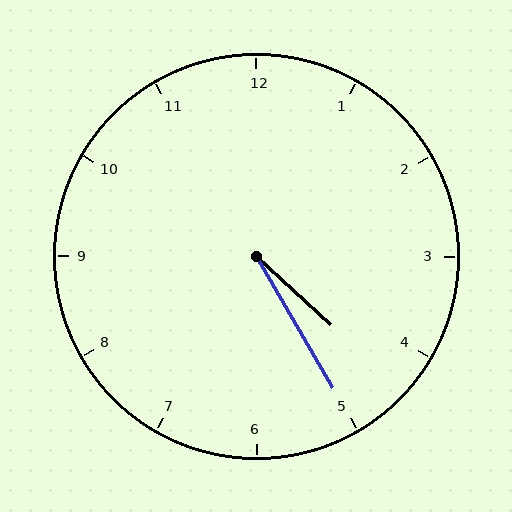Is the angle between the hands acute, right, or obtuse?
It is acute.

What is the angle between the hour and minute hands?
Approximately 18 degrees.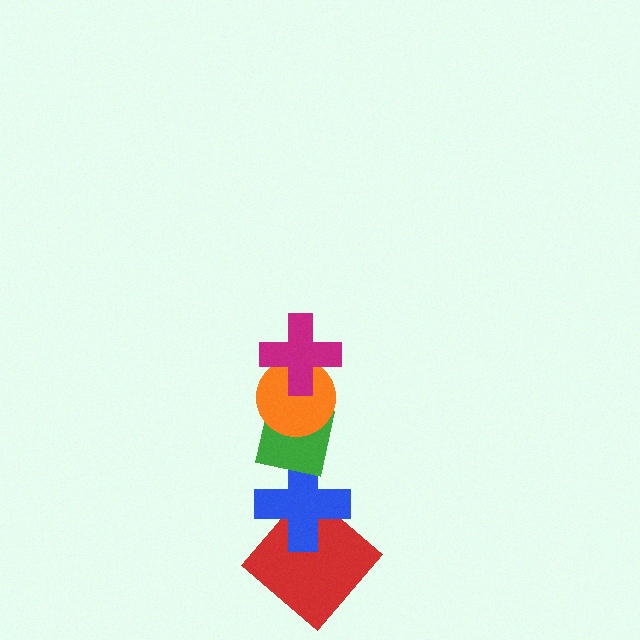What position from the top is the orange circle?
The orange circle is 2nd from the top.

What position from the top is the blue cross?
The blue cross is 4th from the top.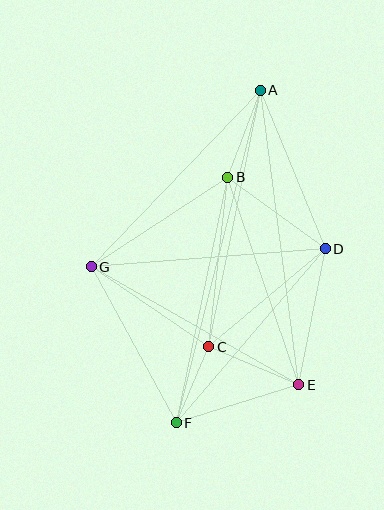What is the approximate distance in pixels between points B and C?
The distance between B and C is approximately 170 pixels.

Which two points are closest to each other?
Points C and F are closest to each other.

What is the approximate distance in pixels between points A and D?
The distance between A and D is approximately 171 pixels.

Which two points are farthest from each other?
Points A and F are farthest from each other.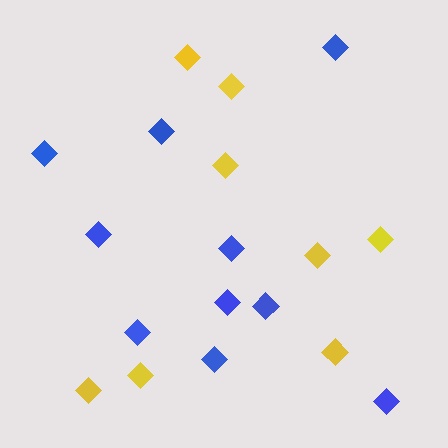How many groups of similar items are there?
There are 2 groups: one group of yellow diamonds (8) and one group of blue diamonds (10).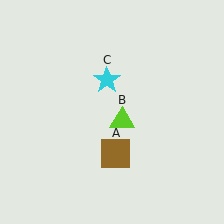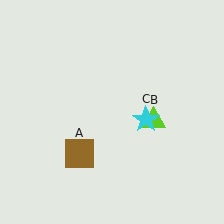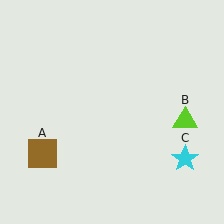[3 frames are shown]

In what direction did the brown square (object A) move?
The brown square (object A) moved left.